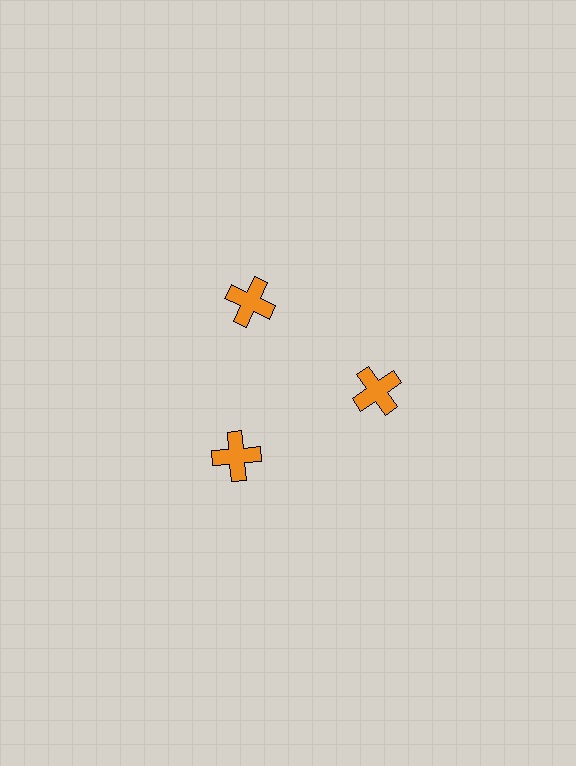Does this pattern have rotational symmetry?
Yes, this pattern has 3-fold rotational symmetry. It looks the same after rotating 120 degrees around the center.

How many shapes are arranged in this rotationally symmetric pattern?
There are 3 shapes, arranged in 3 groups of 1.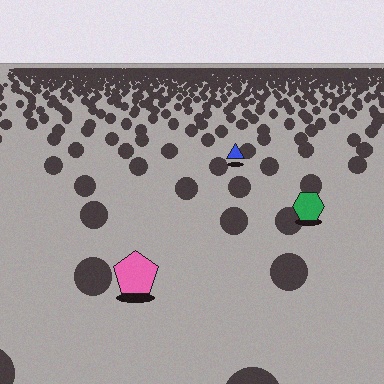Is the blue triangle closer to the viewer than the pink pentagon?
No. The pink pentagon is closer — you can tell from the texture gradient: the ground texture is coarser near it.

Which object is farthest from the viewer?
The blue triangle is farthest from the viewer. It appears smaller and the ground texture around it is denser.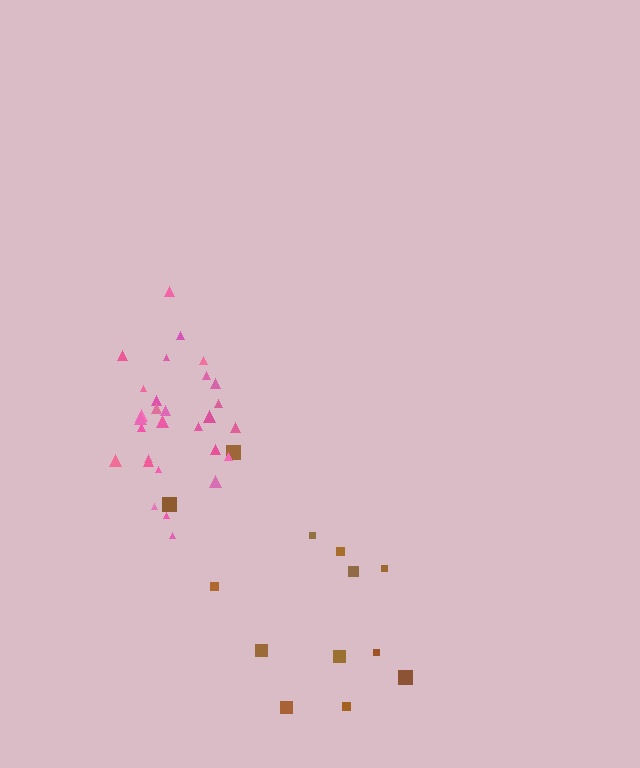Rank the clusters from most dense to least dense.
pink, brown.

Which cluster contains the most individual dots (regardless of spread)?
Pink (29).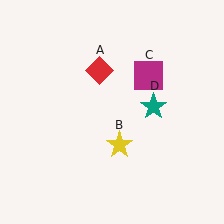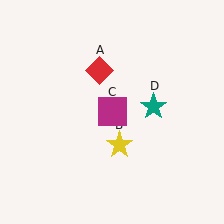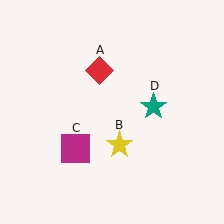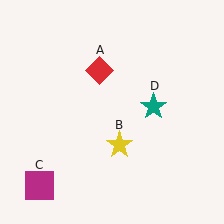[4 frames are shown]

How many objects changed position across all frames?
1 object changed position: magenta square (object C).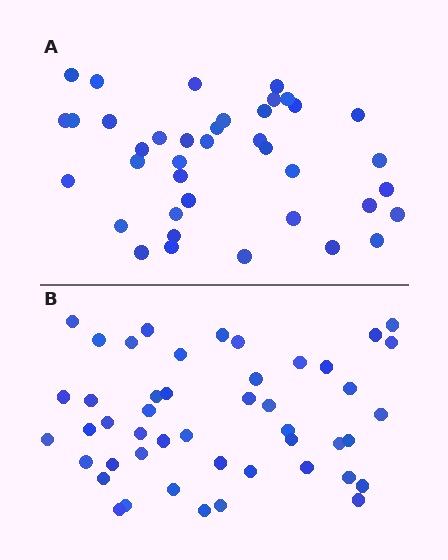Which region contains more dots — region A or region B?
Region B (the bottom region) has more dots.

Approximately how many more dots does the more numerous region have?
Region B has roughly 8 or so more dots than region A.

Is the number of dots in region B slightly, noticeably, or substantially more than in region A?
Region B has only slightly more — the two regions are fairly close. The ratio is roughly 1.2 to 1.